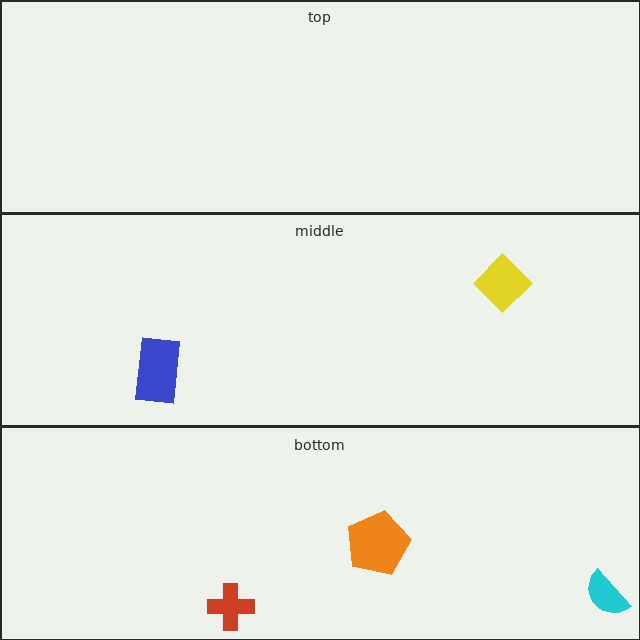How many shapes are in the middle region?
2.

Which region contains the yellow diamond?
The middle region.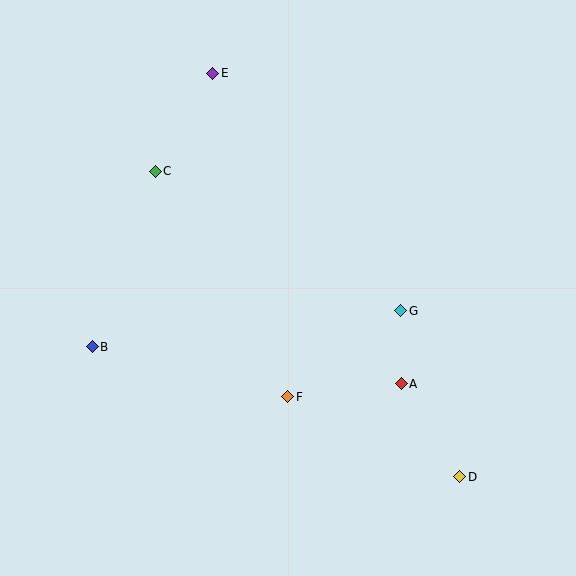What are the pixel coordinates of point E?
Point E is at (213, 73).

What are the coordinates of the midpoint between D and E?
The midpoint between D and E is at (336, 275).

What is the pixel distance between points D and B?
The distance between D and B is 389 pixels.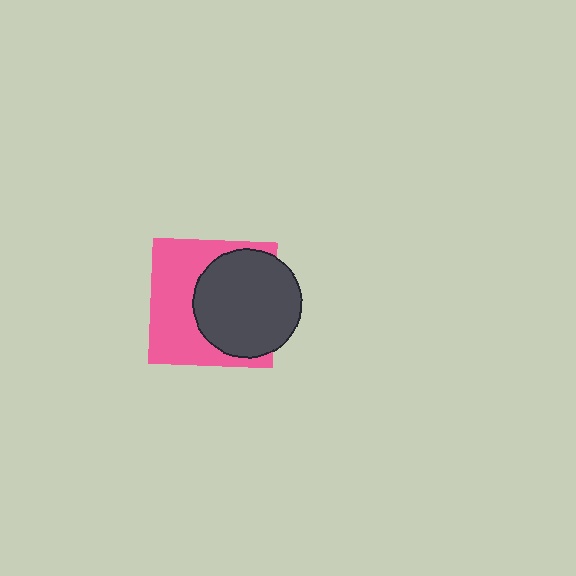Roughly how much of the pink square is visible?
About half of it is visible (roughly 51%).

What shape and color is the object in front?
The object in front is a dark gray circle.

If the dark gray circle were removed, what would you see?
You would see the complete pink square.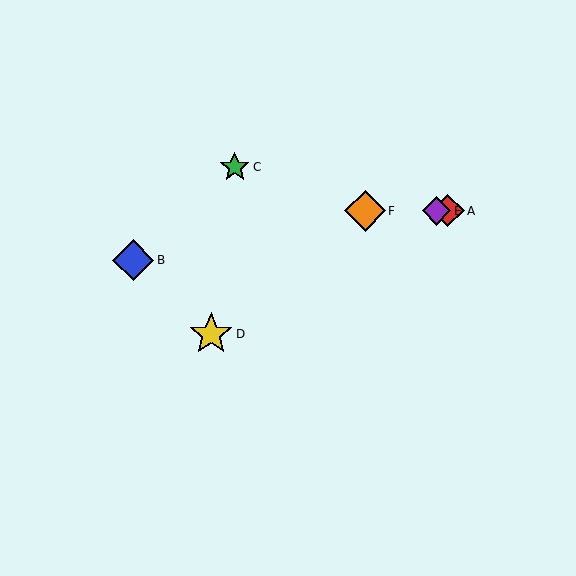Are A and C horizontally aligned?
No, A is at y≈211 and C is at y≈167.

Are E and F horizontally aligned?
Yes, both are at y≈211.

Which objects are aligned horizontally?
Objects A, E, F are aligned horizontally.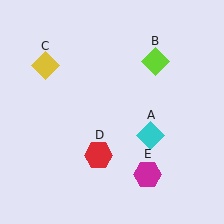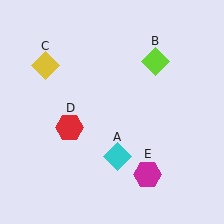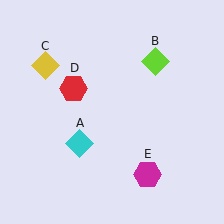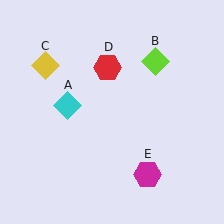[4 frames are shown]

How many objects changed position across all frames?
2 objects changed position: cyan diamond (object A), red hexagon (object D).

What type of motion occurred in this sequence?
The cyan diamond (object A), red hexagon (object D) rotated clockwise around the center of the scene.